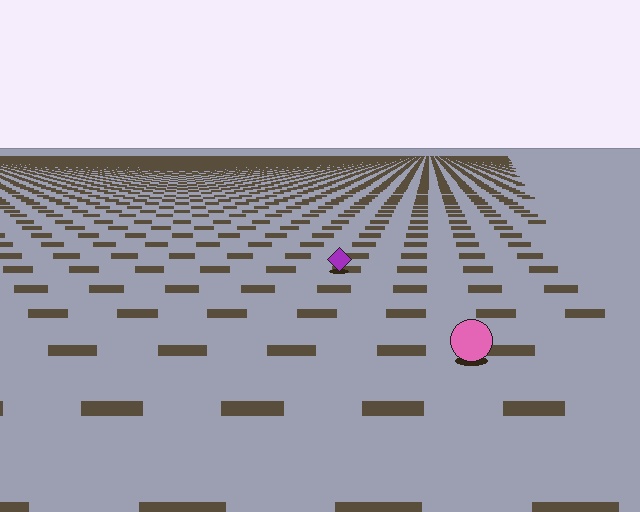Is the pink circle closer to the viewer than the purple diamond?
Yes. The pink circle is closer — you can tell from the texture gradient: the ground texture is coarser near it.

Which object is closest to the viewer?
The pink circle is closest. The texture marks near it are larger and more spread out.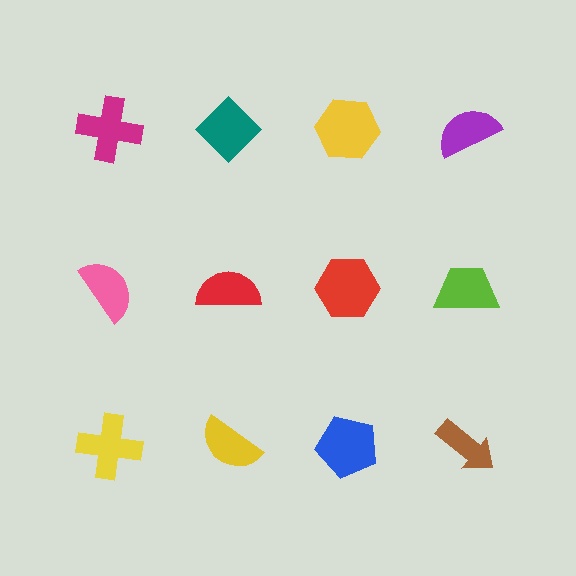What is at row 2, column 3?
A red hexagon.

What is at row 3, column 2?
A yellow semicircle.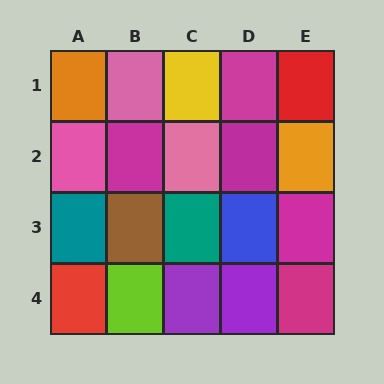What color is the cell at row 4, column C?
Purple.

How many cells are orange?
2 cells are orange.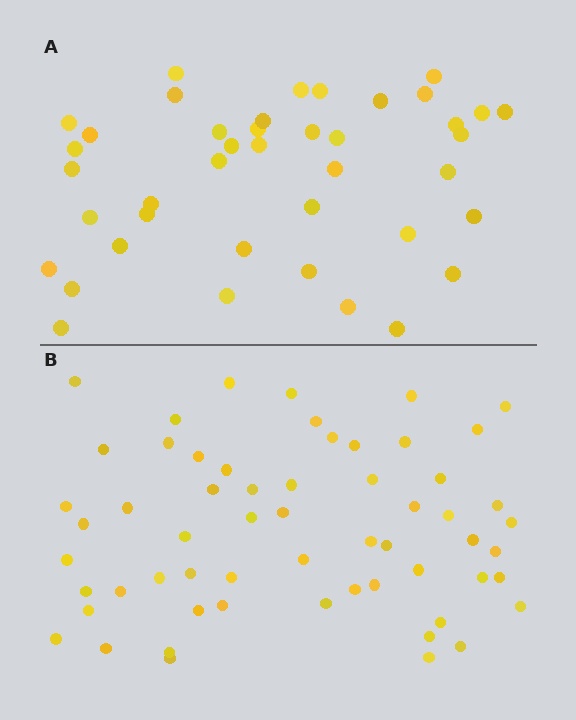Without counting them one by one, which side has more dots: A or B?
Region B (the bottom region) has more dots.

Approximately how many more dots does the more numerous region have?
Region B has approximately 20 more dots than region A.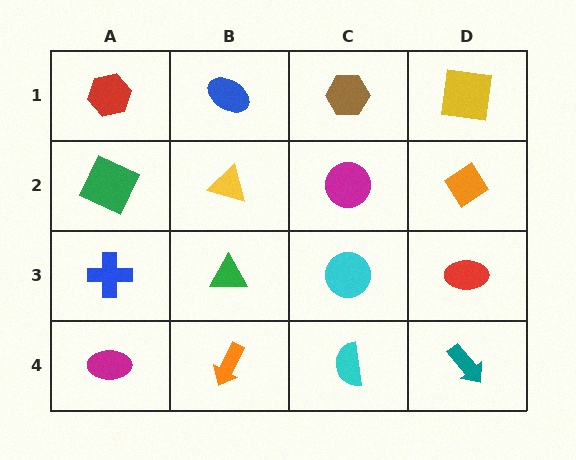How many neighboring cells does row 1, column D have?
2.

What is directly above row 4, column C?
A cyan circle.